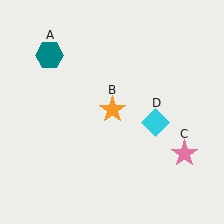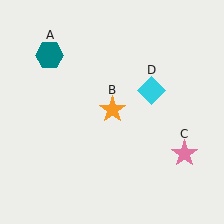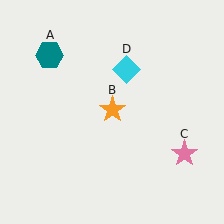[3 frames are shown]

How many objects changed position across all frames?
1 object changed position: cyan diamond (object D).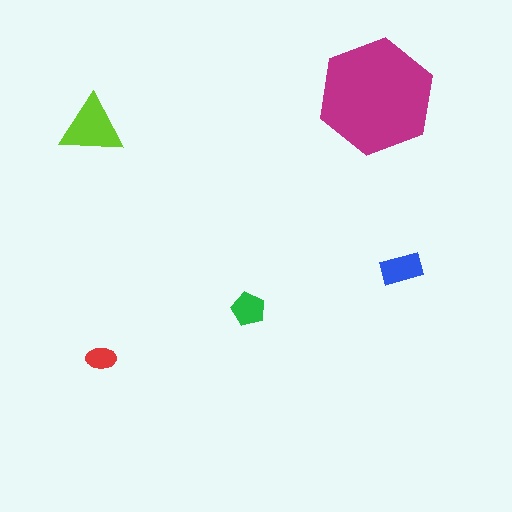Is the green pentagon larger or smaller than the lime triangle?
Smaller.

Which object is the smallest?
The red ellipse.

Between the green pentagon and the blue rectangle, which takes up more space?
The blue rectangle.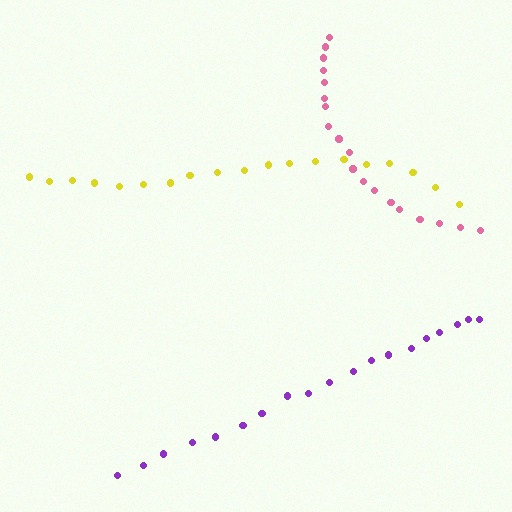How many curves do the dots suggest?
There are 3 distinct paths.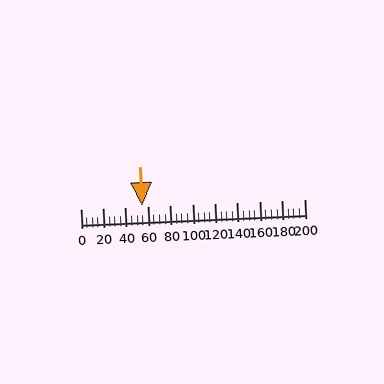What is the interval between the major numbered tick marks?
The major tick marks are spaced 20 units apart.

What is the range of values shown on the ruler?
The ruler shows values from 0 to 200.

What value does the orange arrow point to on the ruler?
The orange arrow points to approximately 55.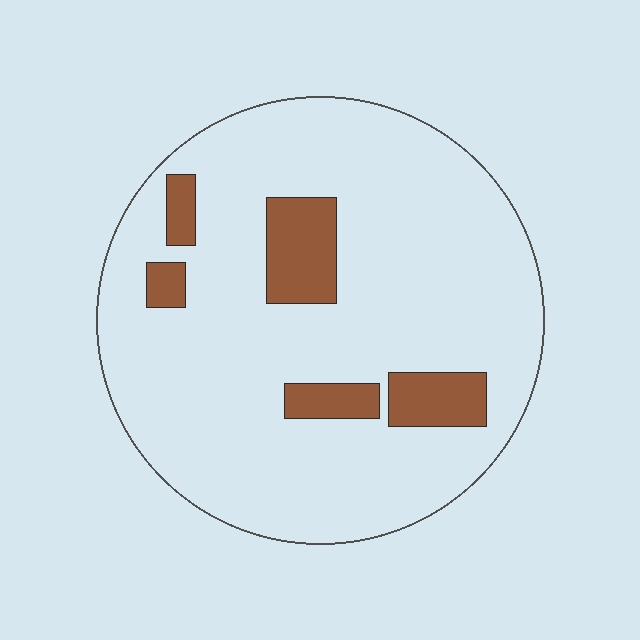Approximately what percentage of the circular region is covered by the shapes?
Approximately 15%.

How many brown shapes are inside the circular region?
5.